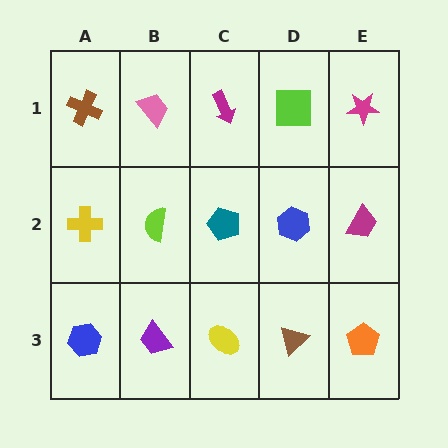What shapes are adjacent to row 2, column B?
A pink trapezoid (row 1, column B), a purple trapezoid (row 3, column B), a yellow cross (row 2, column A), a teal pentagon (row 2, column C).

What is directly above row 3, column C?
A teal pentagon.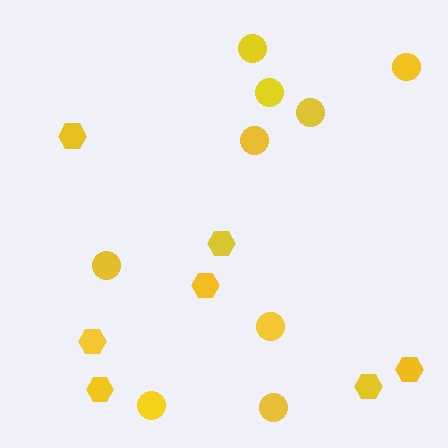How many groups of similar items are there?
There are 2 groups: one group of circles (9) and one group of hexagons (7).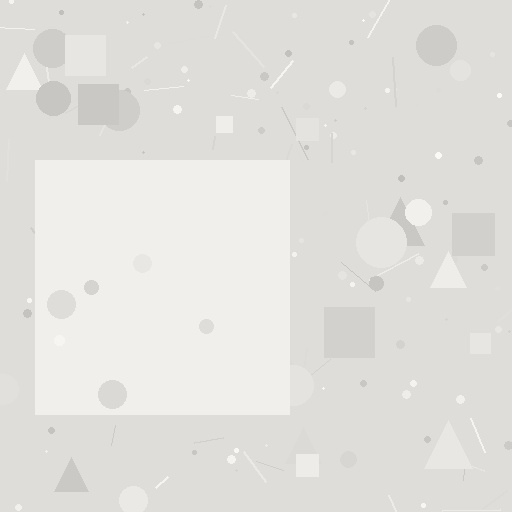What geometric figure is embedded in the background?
A square is embedded in the background.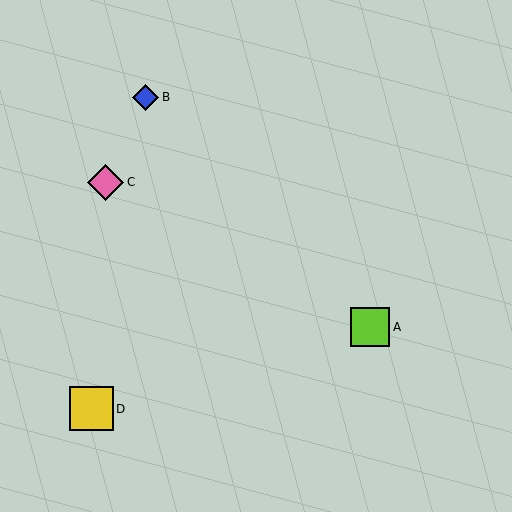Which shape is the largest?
The yellow square (labeled D) is the largest.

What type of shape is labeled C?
Shape C is a pink diamond.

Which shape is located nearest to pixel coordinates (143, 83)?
The blue diamond (labeled B) at (146, 97) is nearest to that location.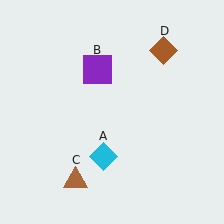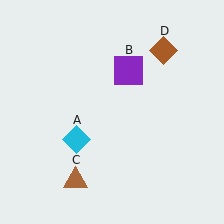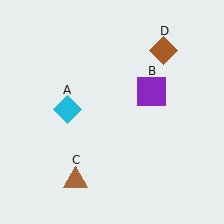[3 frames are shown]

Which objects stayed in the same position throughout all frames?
Brown triangle (object C) and brown diamond (object D) remained stationary.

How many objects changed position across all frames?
2 objects changed position: cyan diamond (object A), purple square (object B).